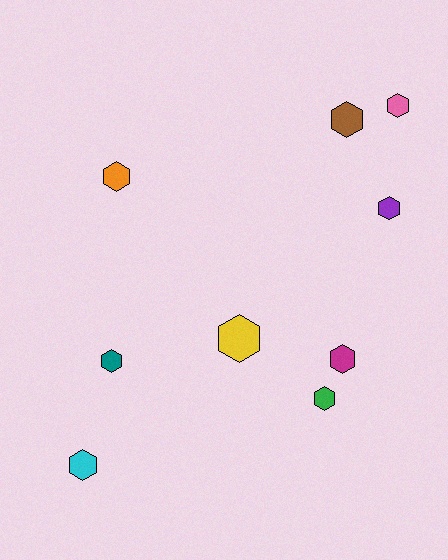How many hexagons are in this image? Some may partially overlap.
There are 9 hexagons.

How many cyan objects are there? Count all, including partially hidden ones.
There is 1 cyan object.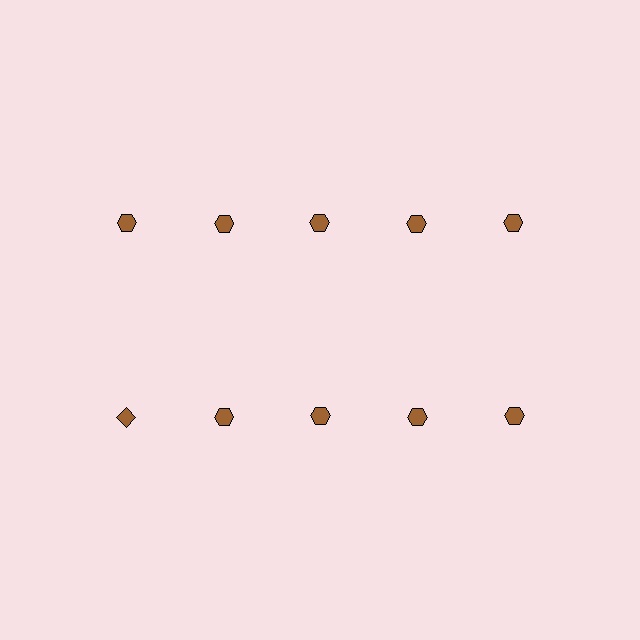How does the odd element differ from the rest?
It has a different shape: diamond instead of hexagon.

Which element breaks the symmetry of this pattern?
The brown diamond in the second row, leftmost column breaks the symmetry. All other shapes are brown hexagons.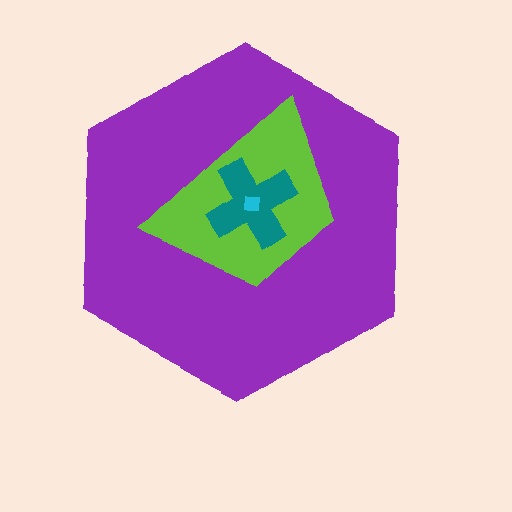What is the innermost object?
The cyan square.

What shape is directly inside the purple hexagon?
The lime trapezoid.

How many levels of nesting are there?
4.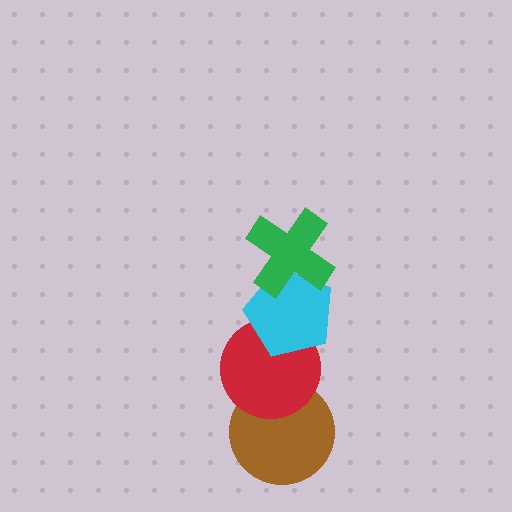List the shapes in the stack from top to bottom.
From top to bottom: the green cross, the cyan pentagon, the red circle, the brown circle.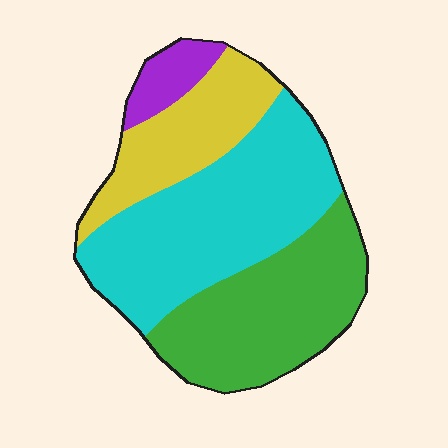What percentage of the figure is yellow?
Yellow covers roughly 20% of the figure.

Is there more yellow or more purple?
Yellow.